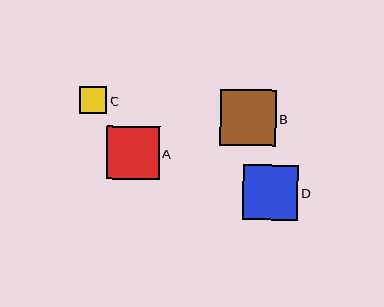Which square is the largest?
Square B is the largest with a size of approximately 56 pixels.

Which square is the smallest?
Square C is the smallest with a size of approximately 27 pixels.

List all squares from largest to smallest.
From largest to smallest: B, D, A, C.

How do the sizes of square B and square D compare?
Square B and square D are approximately the same size.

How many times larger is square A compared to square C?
Square A is approximately 2.0 times the size of square C.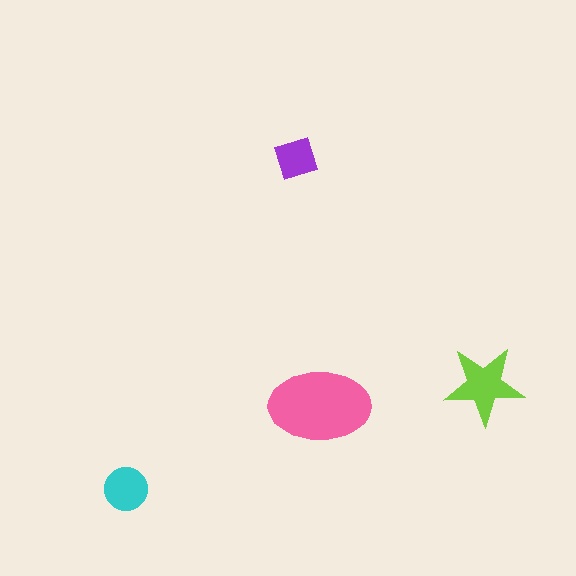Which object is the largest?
The pink ellipse.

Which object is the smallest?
The purple square.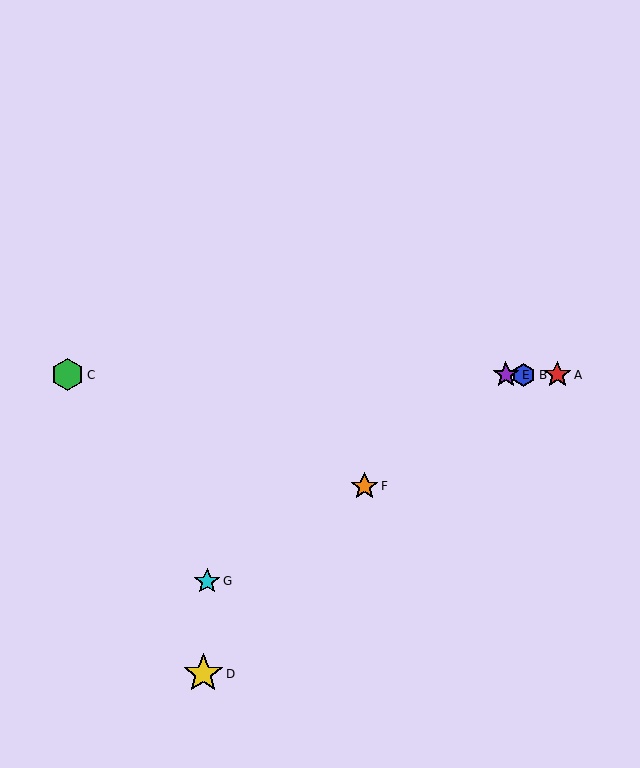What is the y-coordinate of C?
Object C is at y≈375.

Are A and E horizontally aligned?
Yes, both are at y≈375.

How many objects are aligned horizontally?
4 objects (A, B, C, E) are aligned horizontally.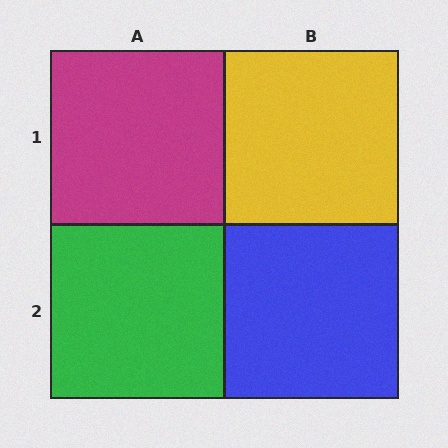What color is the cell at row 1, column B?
Yellow.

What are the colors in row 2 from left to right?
Green, blue.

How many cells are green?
1 cell is green.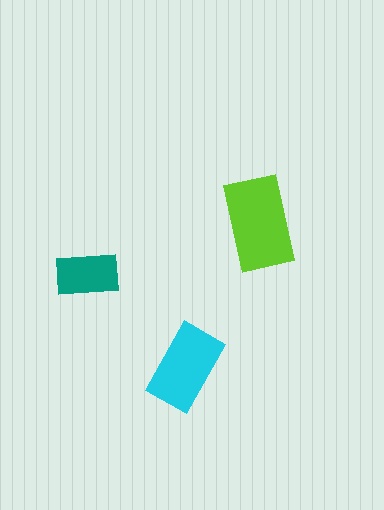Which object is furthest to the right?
The lime rectangle is rightmost.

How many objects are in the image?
There are 3 objects in the image.